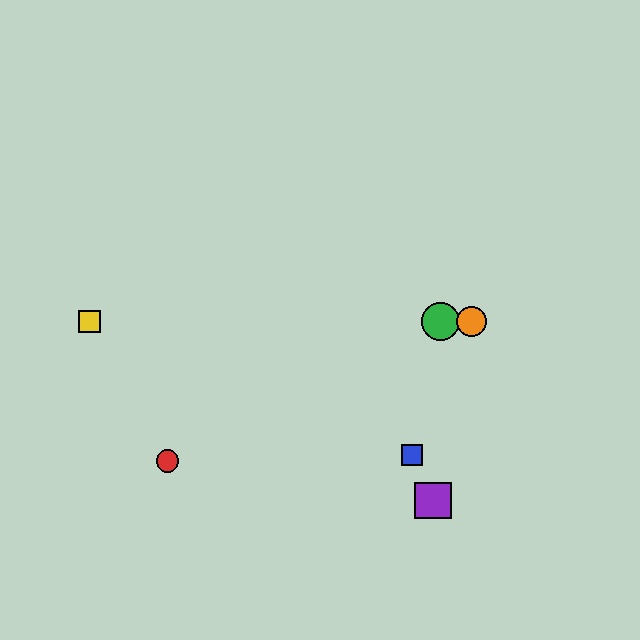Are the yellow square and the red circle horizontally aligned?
No, the yellow square is at y≈322 and the red circle is at y≈461.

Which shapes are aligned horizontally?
The green circle, the yellow square, the orange circle are aligned horizontally.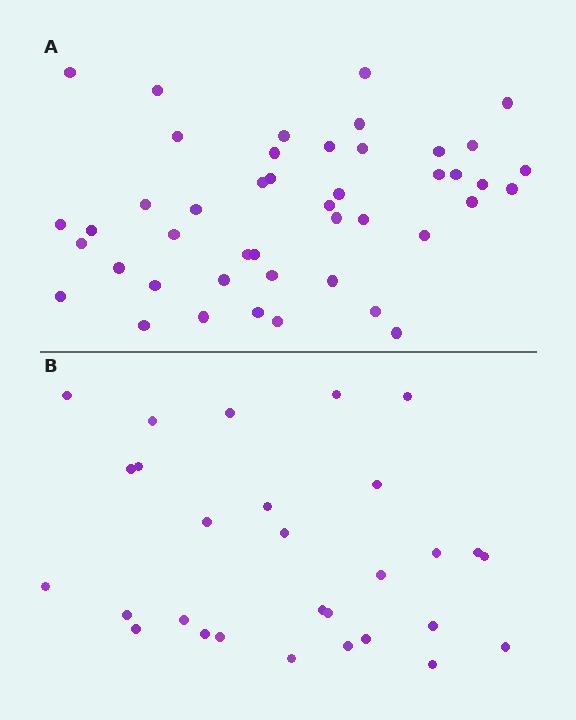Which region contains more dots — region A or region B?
Region A (the top region) has more dots.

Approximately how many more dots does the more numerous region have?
Region A has approximately 15 more dots than region B.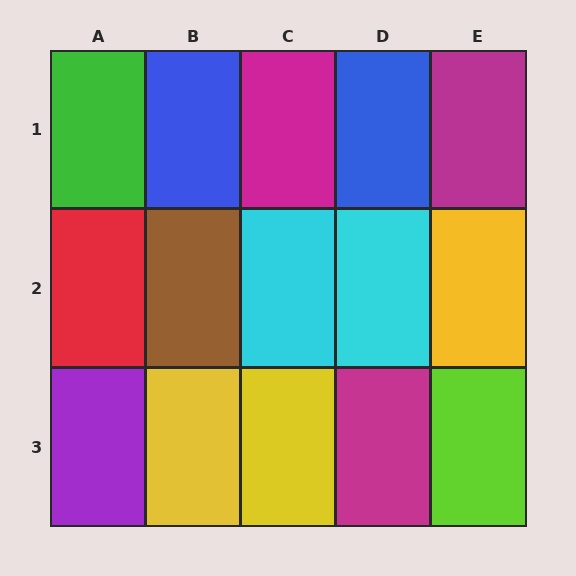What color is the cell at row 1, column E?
Magenta.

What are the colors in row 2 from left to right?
Red, brown, cyan, cyan, yellow.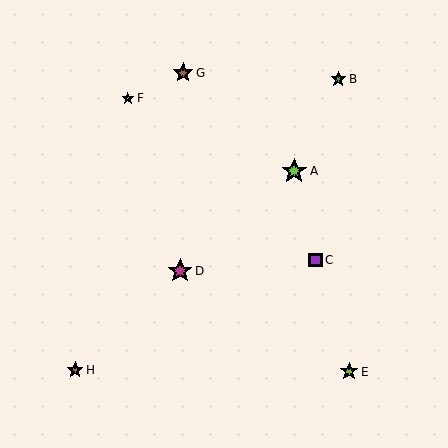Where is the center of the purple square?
The center of the purple square is at (315, 260).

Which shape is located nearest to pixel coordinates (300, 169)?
The lime star (labeled A) at (294, 171) is nearest to that location.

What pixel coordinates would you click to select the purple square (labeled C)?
Click at (315, 260) to select the purple square C.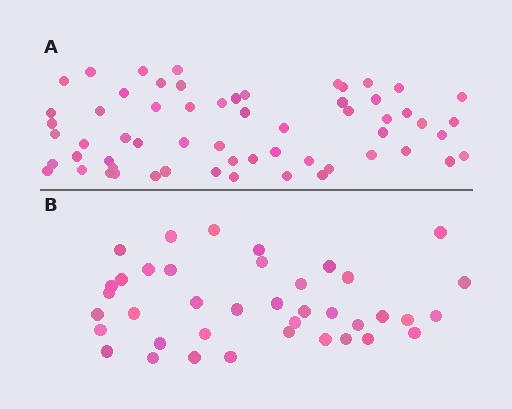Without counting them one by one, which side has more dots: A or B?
Region A (the top region) has more dots.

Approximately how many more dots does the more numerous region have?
Region A has approximately 20 more dots than region B.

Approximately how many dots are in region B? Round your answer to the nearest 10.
About 40 dots. (The exact count is 39, which rounds to 40.)